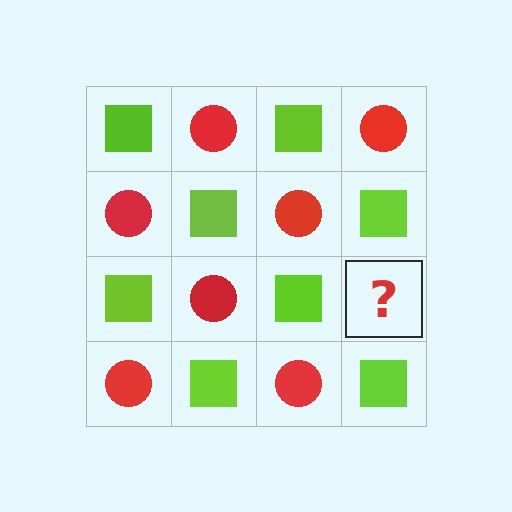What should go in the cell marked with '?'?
The missing cell should contain a red circle.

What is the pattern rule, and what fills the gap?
The rule is that it alternates lime square and red circle in a checkerboard pattern. The gap should be filled with a red circle.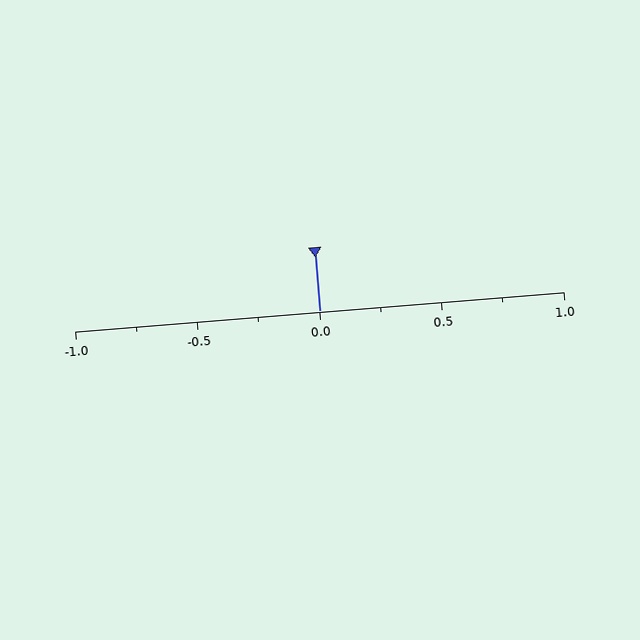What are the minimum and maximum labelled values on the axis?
The axis runs from -1.0 to 1.0.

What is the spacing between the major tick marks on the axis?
The major ticks are spaced 0.5 apart.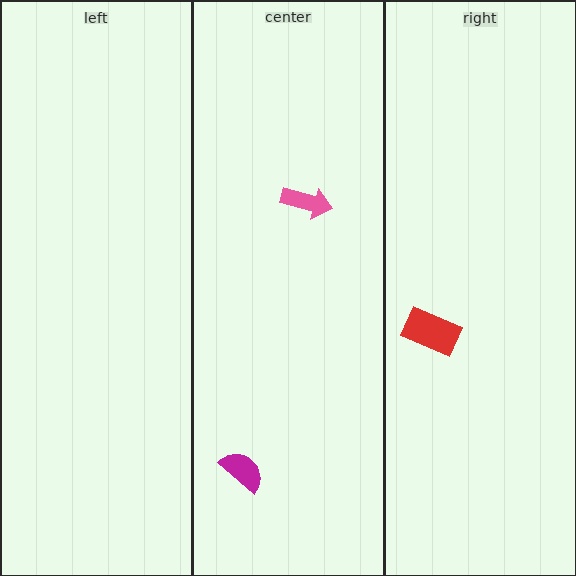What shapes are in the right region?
The red rectangle.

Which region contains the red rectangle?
The right region.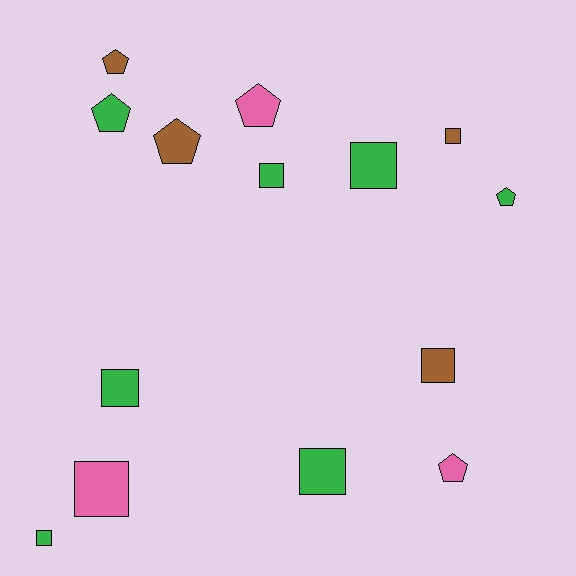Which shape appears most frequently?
Square, with 8 objects.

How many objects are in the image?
There are 14 objects.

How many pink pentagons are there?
There are 2 pink pentagons.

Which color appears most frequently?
Green, with 7 objects.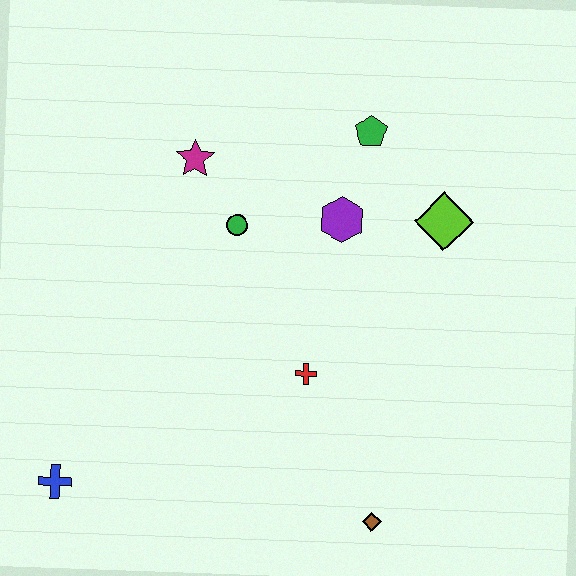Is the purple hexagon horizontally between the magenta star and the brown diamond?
Yes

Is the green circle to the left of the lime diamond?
Yes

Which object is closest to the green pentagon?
The purple hexagon is closest to the green pentagon.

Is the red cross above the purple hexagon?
No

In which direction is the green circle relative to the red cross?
The green circle is above the red cross.